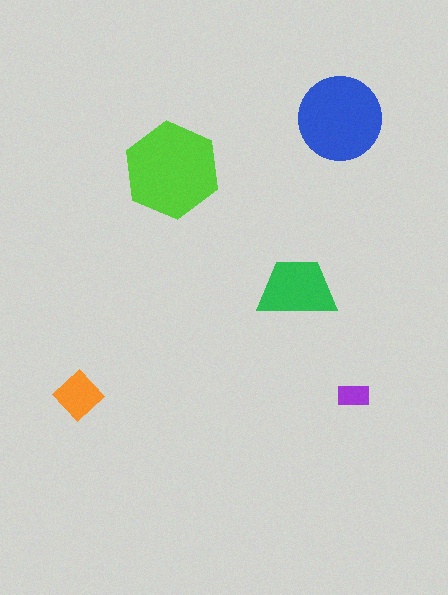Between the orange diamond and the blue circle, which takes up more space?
The blue circle.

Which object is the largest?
The lime hexagon.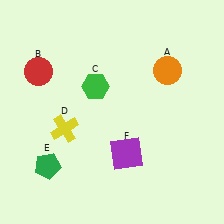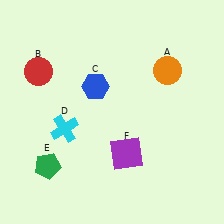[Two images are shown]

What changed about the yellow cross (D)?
In Image 1, D is yellow. In Image 2, it changed to cyan.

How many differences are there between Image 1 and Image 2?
There are 2 differences between the two images.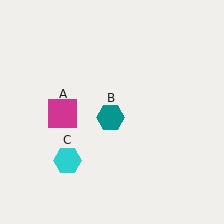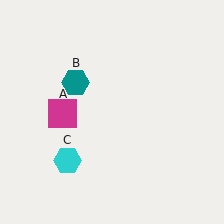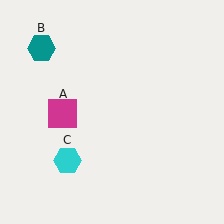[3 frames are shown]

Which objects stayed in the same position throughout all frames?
Magenta square (object A) and cyan hexagon (object C) remained stationary.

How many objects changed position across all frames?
1 object changed position: teal hexagon (object B).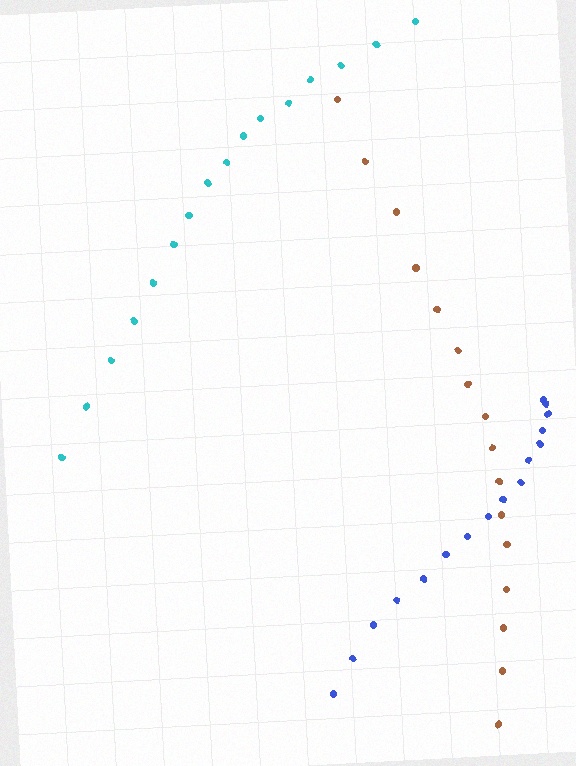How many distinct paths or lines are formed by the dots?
There are 3 distinct paths.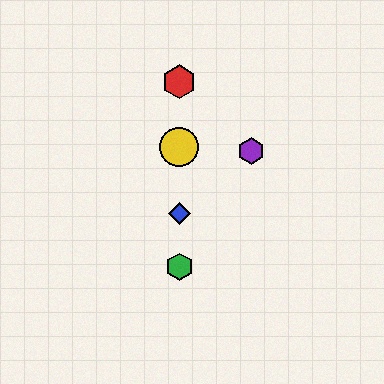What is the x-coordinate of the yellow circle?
The yellow circle is at x≈179.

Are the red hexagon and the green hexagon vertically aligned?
Yes, both are at x≈179.